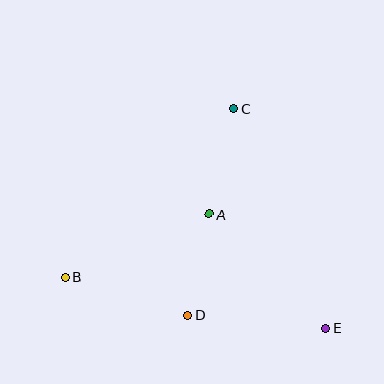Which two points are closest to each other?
Points A and D are closest to each other.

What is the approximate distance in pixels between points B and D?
The distance between B and D is approximately 128 pixels.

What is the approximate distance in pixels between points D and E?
The distance between D and E is approximately 139 pixels.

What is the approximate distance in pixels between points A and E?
The distance between A and E is approximately 163 pixels.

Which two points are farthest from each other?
Points B and E are farthest from each other.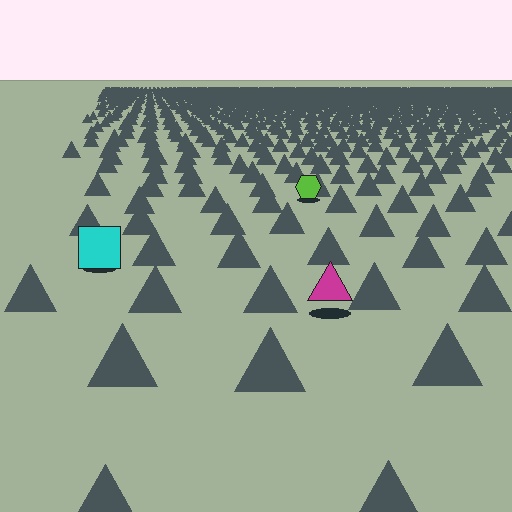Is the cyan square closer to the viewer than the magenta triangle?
No. The magenta triangle is closer — you can tell from the texture gradient: the ground texture is coarser near it.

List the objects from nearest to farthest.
From nearest to farthest: the magenta triangle, the cyan square, the lime hexagon.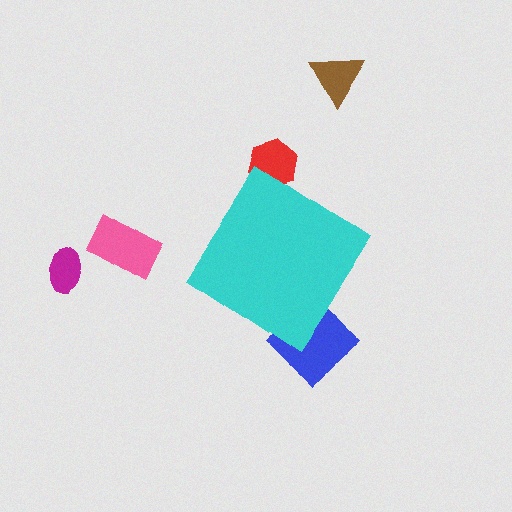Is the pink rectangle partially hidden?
No, the pink rectangle is fully visible.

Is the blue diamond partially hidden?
Yes, the blue diamond is partially hidden behind the cyan diamond.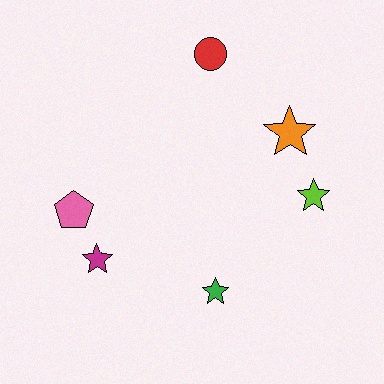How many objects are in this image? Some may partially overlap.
There are 6 objects.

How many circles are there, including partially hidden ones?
There is 1 circle.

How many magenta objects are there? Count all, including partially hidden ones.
There is 1 magenta object.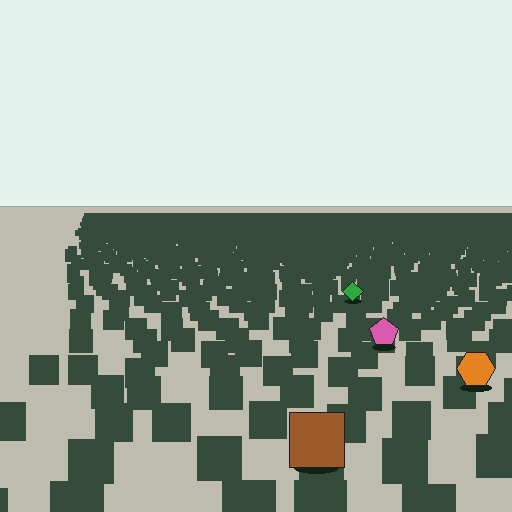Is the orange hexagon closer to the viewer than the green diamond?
Yes. The orange hexagon is closer — you can tell from the texture gradient: the ground texture is coarser near it.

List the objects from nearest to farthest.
From nearest to farthest: the brown square, the orange hexagon, the pink pentagon, the green diamond.